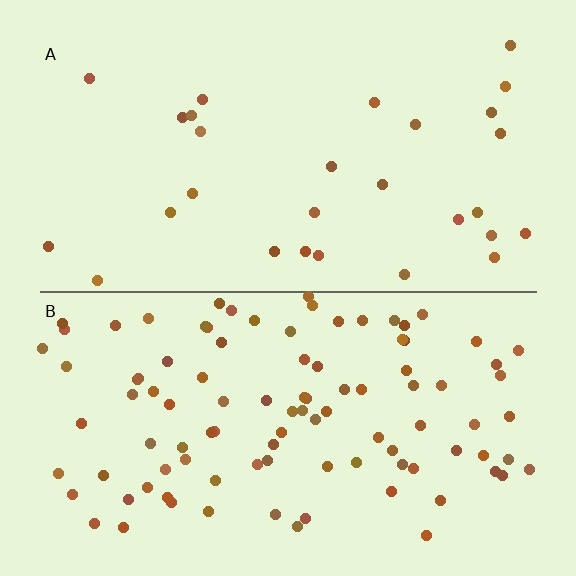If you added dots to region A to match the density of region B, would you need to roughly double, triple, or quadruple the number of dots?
Approximately triple.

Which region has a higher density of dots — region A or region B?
B (the bottom).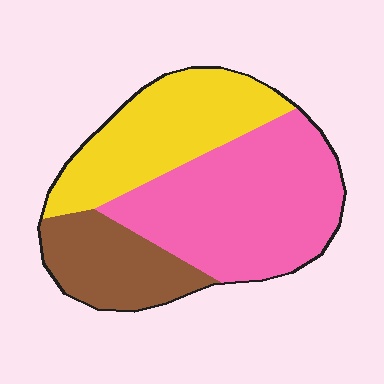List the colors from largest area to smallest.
From largest to smallest: pink, yellow, brown.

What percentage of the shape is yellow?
Yellow takes up about one third (1/3) of the shape.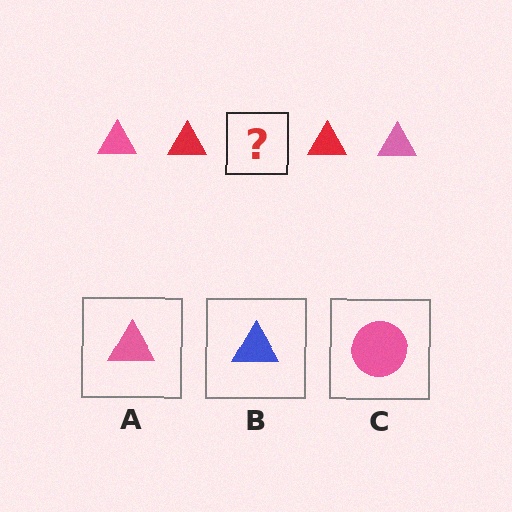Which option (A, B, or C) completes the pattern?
A.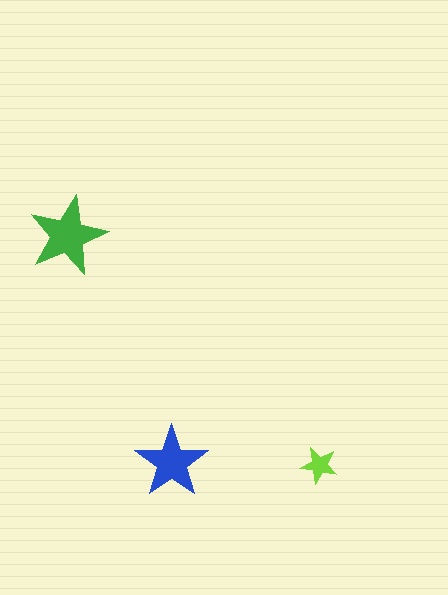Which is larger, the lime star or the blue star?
The blue one.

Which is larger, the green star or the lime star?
The green one.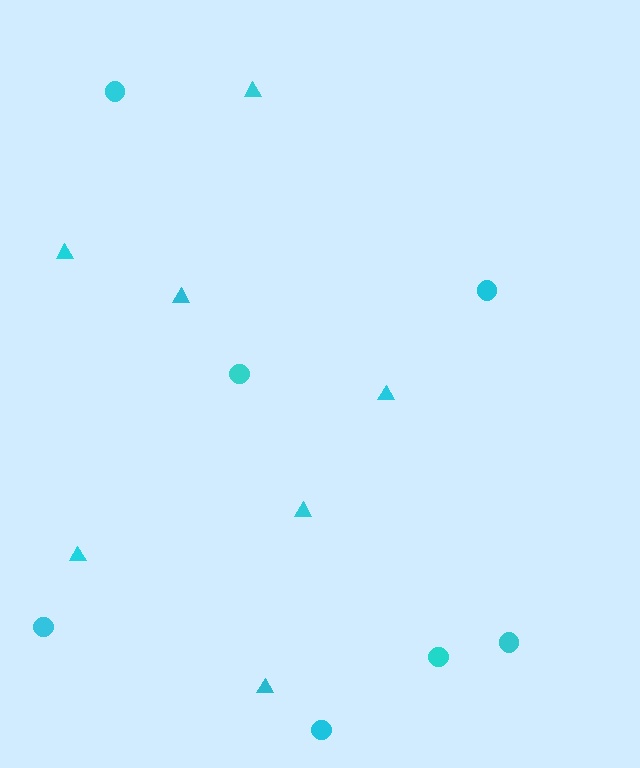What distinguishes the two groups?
There are 2 groups: one group of triangles (7) and one group of circles (7).